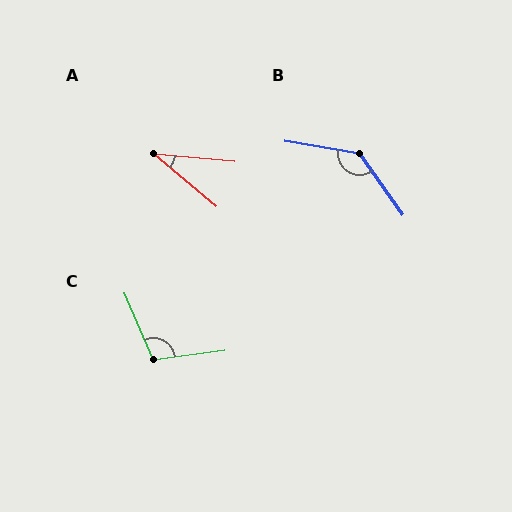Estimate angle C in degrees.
Approximately 105 degrees.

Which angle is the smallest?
A, at approximately 35 degrees.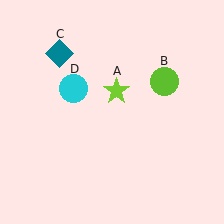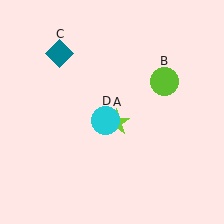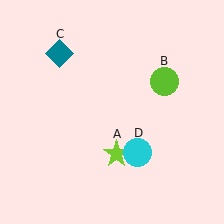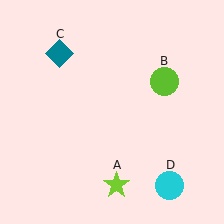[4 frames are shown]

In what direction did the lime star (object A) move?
The lime star (object A) moved down.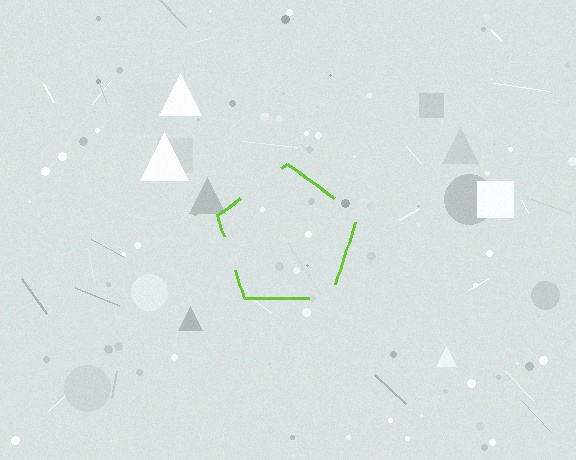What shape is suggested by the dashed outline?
The dashed outline suggests a pentagon.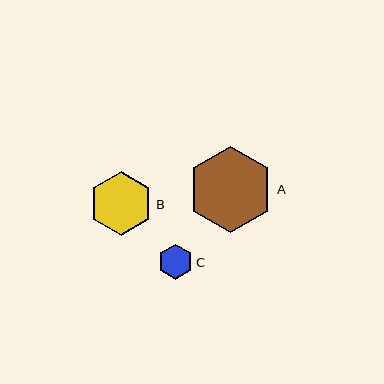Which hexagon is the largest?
Hexagon A is the largest with a size of approximately 86 pixels.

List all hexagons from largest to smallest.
From largest to smallest: A, B, C.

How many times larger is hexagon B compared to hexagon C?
Hexagon B is approximately 1.8 times the size of hexagon C.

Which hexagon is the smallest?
Hexagon C is the smallest with a size of approximately 36 pixels.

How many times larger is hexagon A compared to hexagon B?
Hexagon A is approximately 1.4 times the size of hexagon B.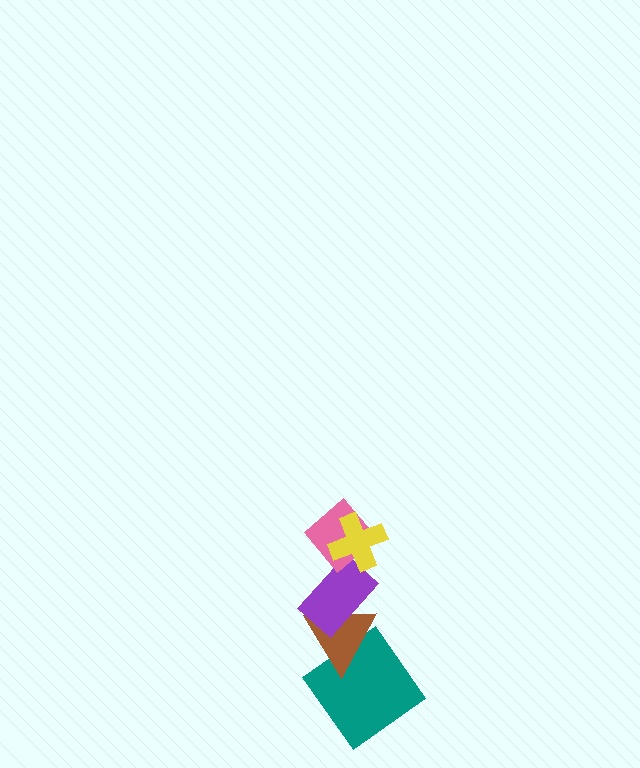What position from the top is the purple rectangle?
The purple rectangle is 3rd from the top.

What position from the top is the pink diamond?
The pink diamond is 2nd from the top.